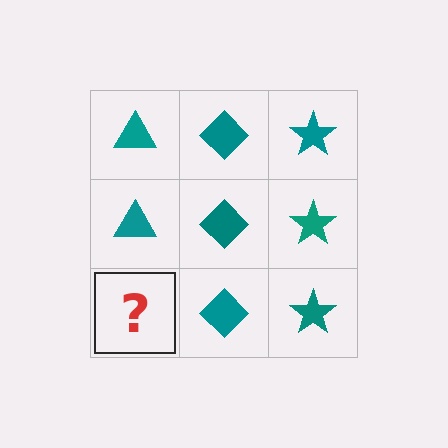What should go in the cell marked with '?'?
The missing cell should contain a teal triangle.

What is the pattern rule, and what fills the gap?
The rule is that each column has a consistent shape. The gap should be filled with a teal triangle.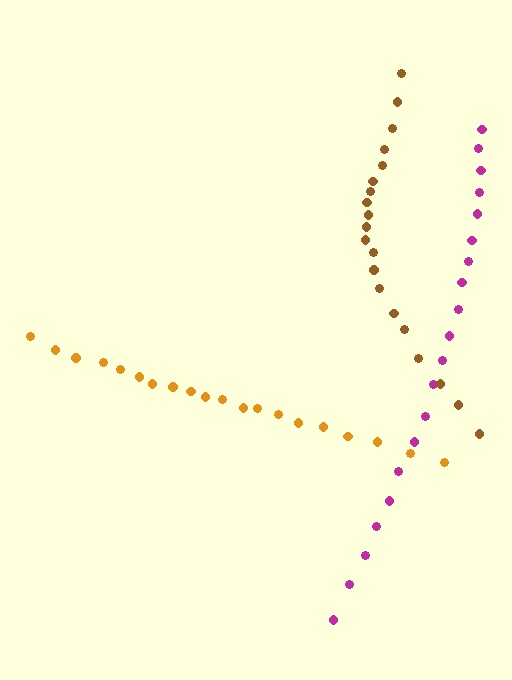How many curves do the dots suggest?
There are 3 distinct paths.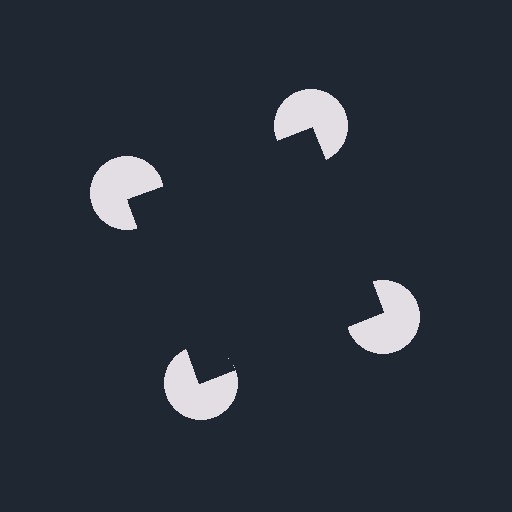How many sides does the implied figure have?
4 sides.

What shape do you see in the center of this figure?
An illusory square — its edges are inferred from the aligned wedge cuts in the pac-man discs, not physically drawn.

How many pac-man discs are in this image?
There are 4 — one at each vertex of the illusory square.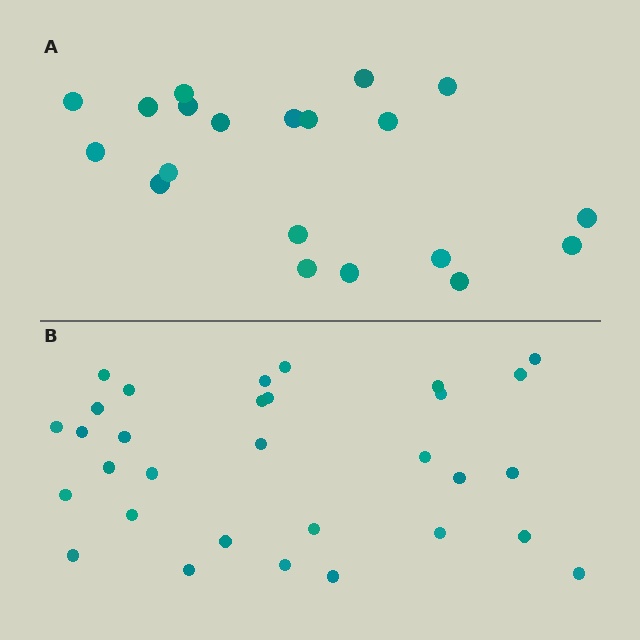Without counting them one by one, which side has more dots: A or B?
Region B (the bottom region) has more dots.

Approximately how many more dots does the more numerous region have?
Region B has roughly 12 or so more dots than region A.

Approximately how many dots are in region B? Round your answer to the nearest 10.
About 30 dots. (The exact count is 31, which rounds to 30.)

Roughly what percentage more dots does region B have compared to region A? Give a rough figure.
About 55% more.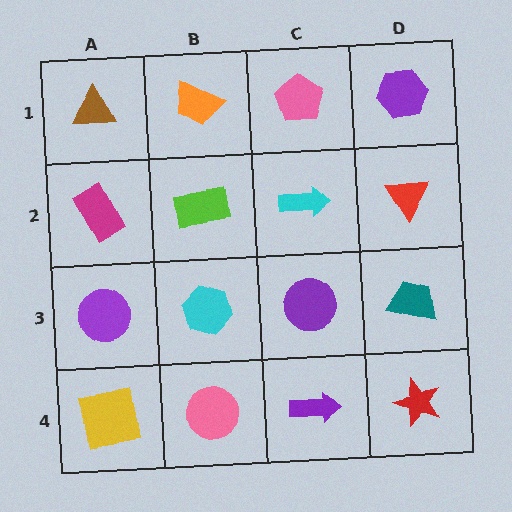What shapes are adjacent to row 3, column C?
A cyan arrow (row 2, column C), a purple arrow (row 4, column C), a cyan hexagon (row 3, column B), a teal trapezoid (row 3, column D).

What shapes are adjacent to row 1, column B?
A lime rectangle (row 2, column B), a brown triangle (row 1, column A), a pink pentagon (row 1, column C).